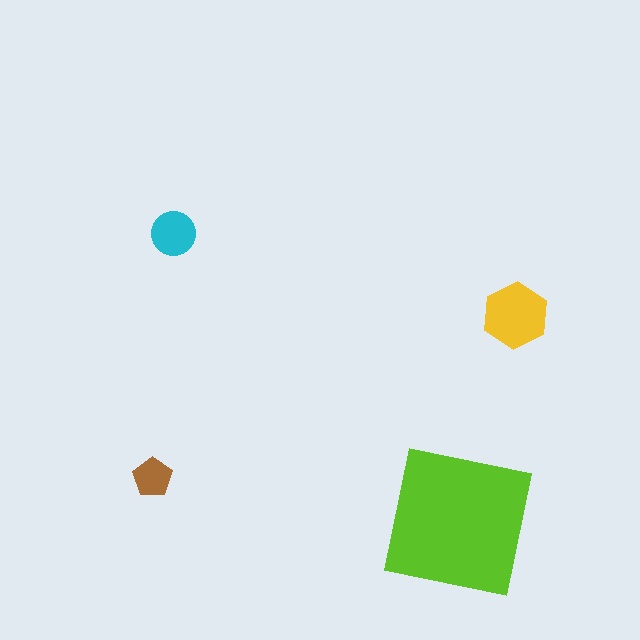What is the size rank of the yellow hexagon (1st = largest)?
2nd.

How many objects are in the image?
There are 4 objects in the image.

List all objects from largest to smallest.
The lime square, the yellow hexagon, the cyan circle, the brown pentagon.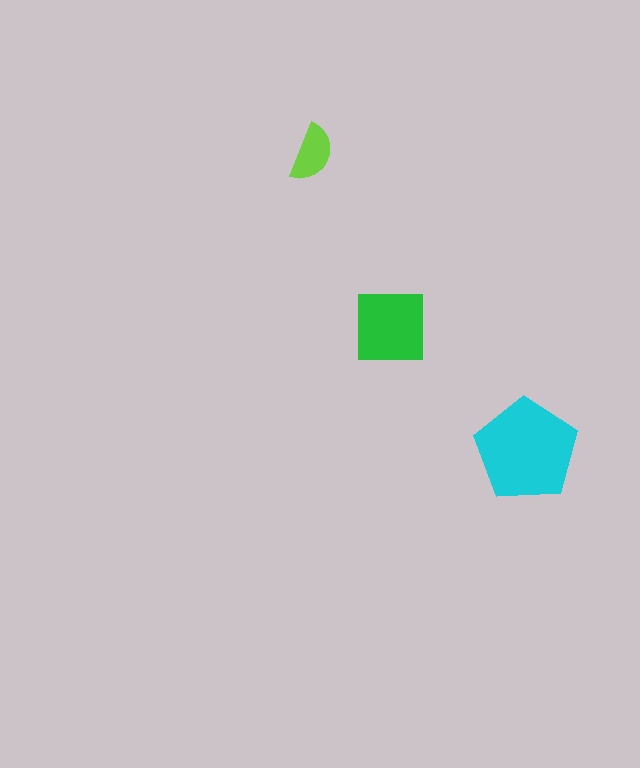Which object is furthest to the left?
The lime semicircle is leftmost.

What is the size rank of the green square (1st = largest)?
2nd.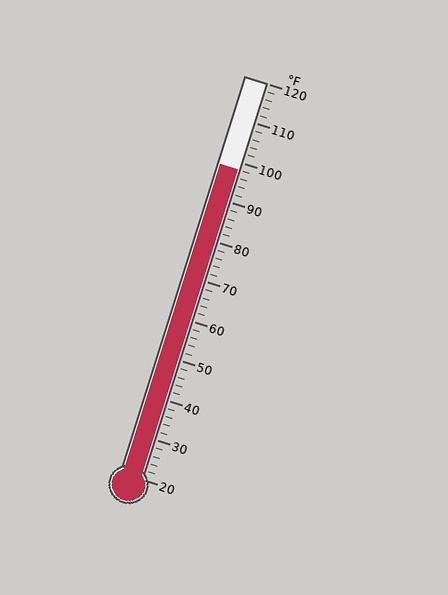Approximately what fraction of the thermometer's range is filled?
The thermometer is filled to approximately 80% of its range.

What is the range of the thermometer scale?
The thermometer scale ranges from 20°F to 120°F.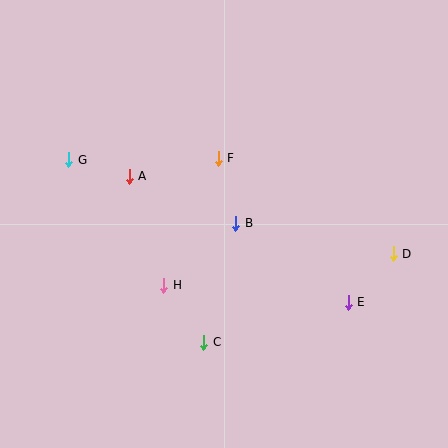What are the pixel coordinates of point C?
Point C is at (204, 342).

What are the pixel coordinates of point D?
Point D is at (393, 254).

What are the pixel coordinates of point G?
Point G is at (69, 160).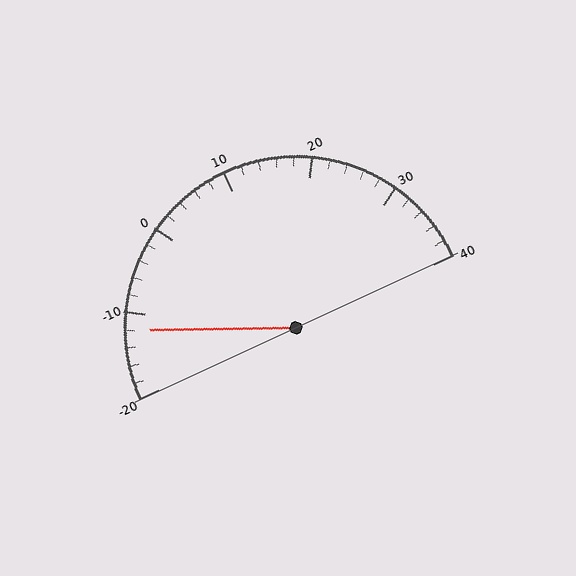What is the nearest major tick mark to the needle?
The nearest major tick mark is -10.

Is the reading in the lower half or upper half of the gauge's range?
The reading is in the lower half of the range (-20 to 40).